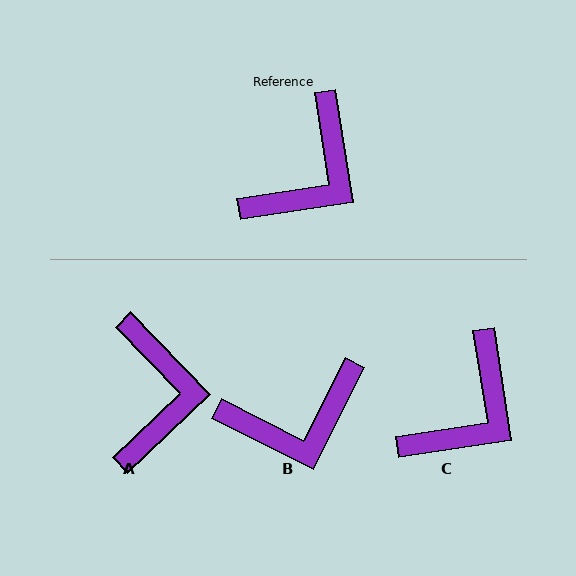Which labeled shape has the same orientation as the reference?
C.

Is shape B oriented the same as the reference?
No, it is off by about 35 degrees.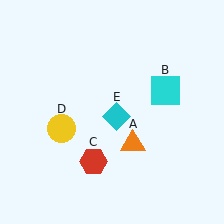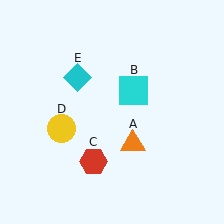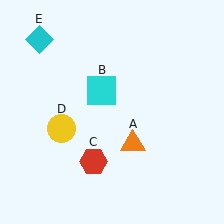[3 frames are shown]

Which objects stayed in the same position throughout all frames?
Orange triangle (object A) and red hexagon (object C) and yellow circle (object D) remained stationary.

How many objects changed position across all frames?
2 objects changed position: cyan square (object B), cyan diamond (object E).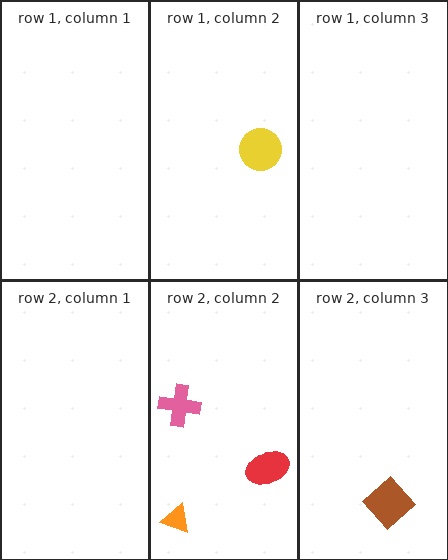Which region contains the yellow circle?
The row 1, column 2 region.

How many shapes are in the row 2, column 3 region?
1.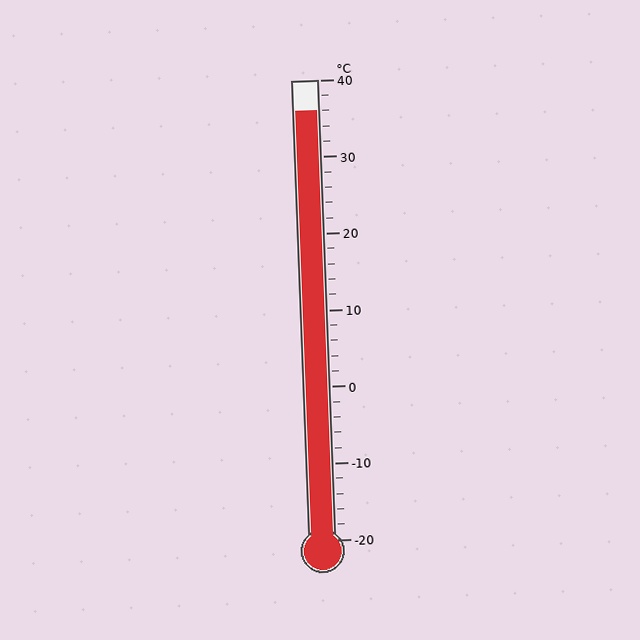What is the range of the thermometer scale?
The thermometer scale ranges from -20°C to 40°C.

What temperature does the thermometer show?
The thermometer shows approximately 36°C.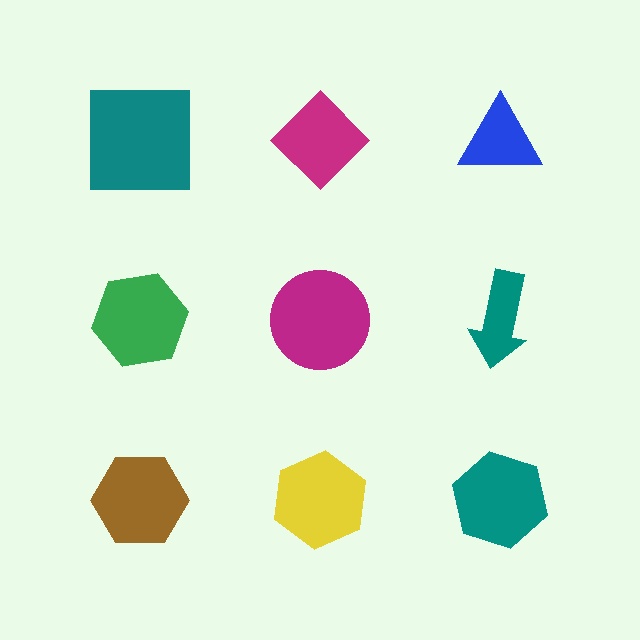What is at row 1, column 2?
A magenta diamond.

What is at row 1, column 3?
A blue triangle.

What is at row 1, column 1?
A teal square.